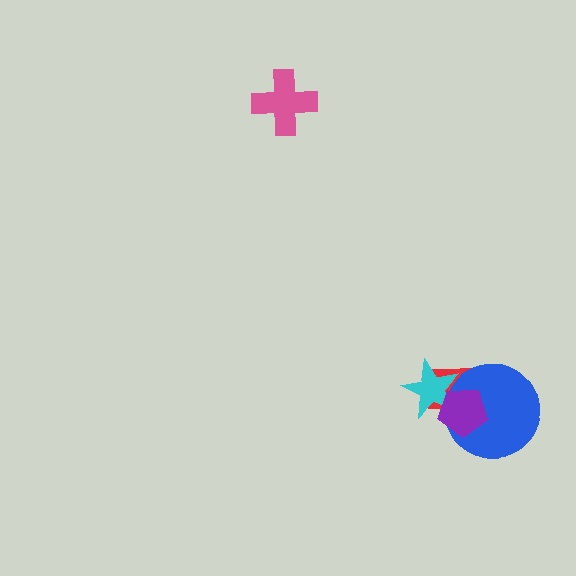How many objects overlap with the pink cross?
0 objects overlap with the pink cross.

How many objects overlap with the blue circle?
3 objects overlap with the blue circle.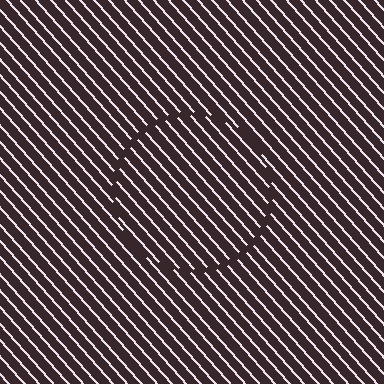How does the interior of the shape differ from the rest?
The interior of the shape contains the same grating, shifted by half a period — the contour is defined by the phase discontinuity where line-ends from the inner and outer gratings abut.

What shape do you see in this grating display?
An illusory circle. The interior of the shape contains the same grating, shifted by half a period — the contour is defined by the phase discontinuity where line-ends from the inner and outer gratings abut.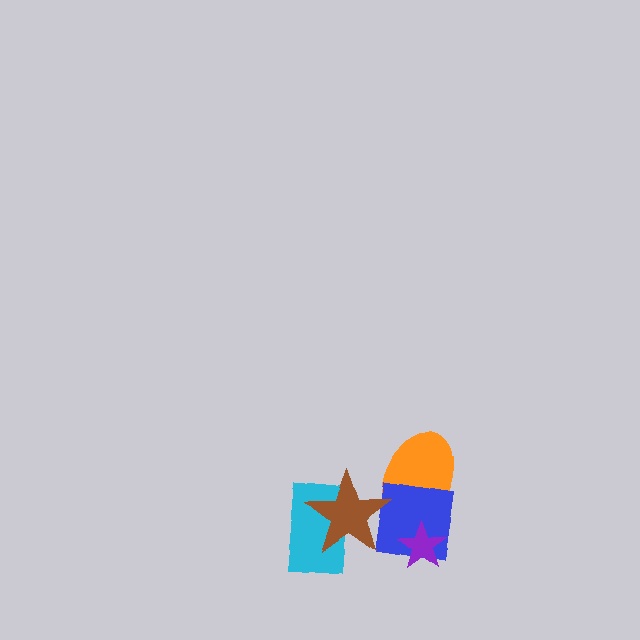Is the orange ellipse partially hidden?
Yes, it is partially covered by another shape.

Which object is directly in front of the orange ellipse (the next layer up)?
The blue square is directly in front of the orange ellipse.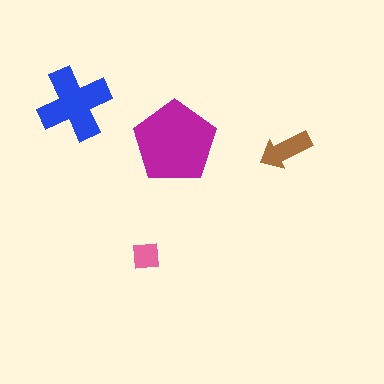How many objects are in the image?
There are 4 objects in the image.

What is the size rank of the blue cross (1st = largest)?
2nd.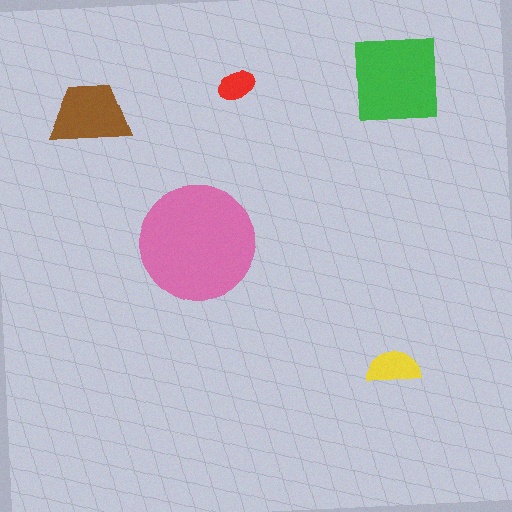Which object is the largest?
The pink circle.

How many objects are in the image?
There are 5 objects in the image.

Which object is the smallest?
The red ellipse.